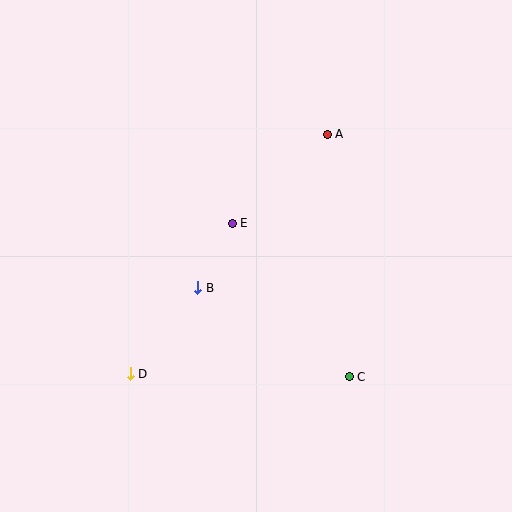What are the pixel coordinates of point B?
Point B is at (198, 288).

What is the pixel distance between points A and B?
The distance between A and B is 201 pixels.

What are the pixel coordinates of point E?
Point E is at (232, 223).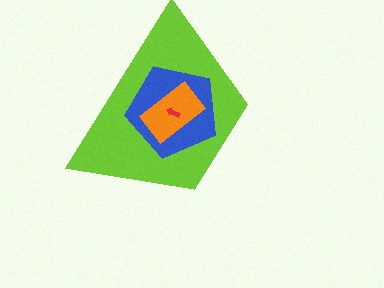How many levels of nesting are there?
4.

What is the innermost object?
The red arrow.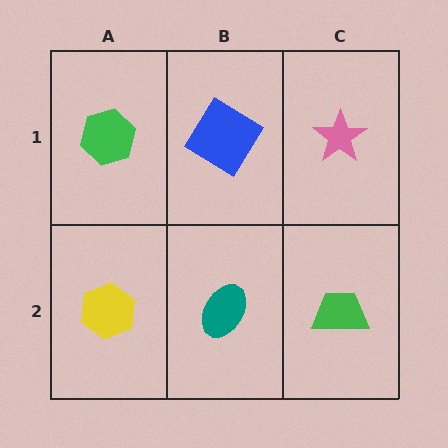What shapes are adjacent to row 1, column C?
A green trapezoid (row 2, column C), a blue diamond (row 1, column B).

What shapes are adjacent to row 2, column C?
A pink star (row 1, column C), a teal ellipse (row 2, column B).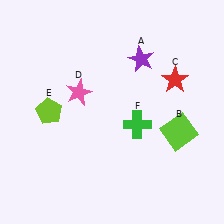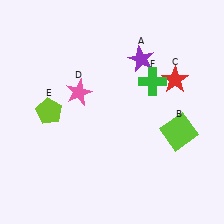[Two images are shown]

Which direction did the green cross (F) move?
The green cross (F) moved up.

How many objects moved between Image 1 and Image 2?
1 object moved between the two images.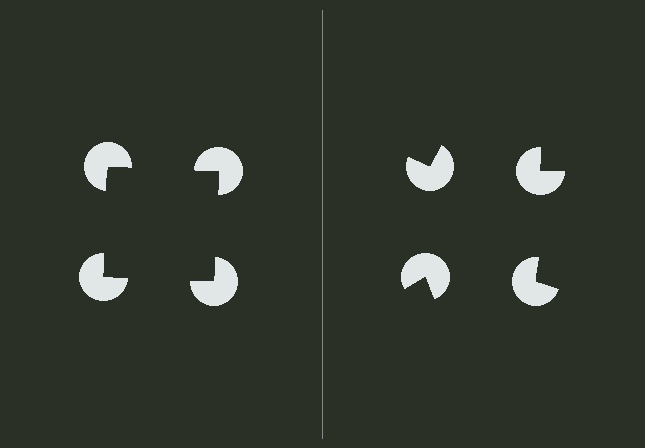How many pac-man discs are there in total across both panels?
8 — 4 on each side.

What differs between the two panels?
The pac-man discs are positioned identically on both sides; only the wedge orientations differ. On the left they align to a square; on the right they are misaligned.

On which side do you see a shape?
An illusory square appears on the left side. On the right side the wedge cuts are rotated, so no coherent shape forms.